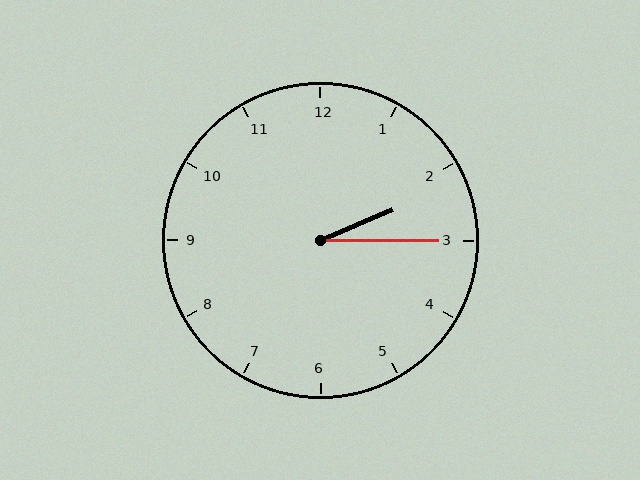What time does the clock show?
2:15.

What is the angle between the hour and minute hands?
Approximately 22 degrees.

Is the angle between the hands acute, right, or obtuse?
It is acute.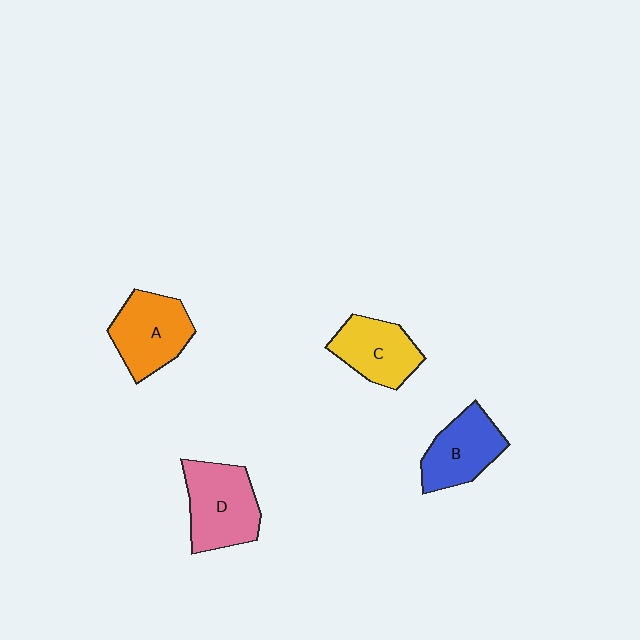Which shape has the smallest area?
Shape C (yellow).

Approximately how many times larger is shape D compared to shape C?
Approximately 1.2 times.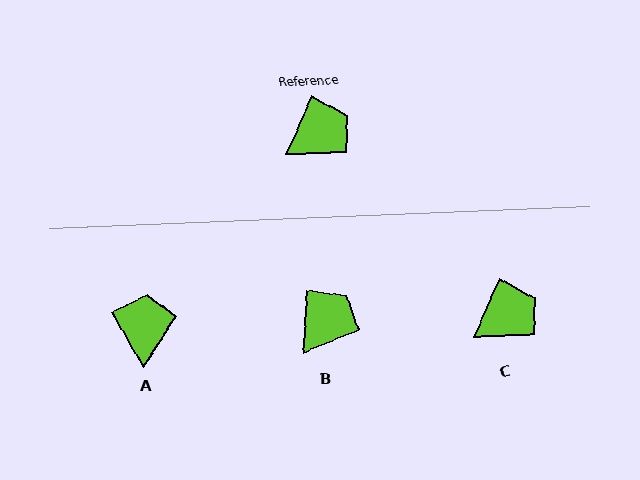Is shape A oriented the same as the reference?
No, it is off by about 54 degrees.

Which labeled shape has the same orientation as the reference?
C.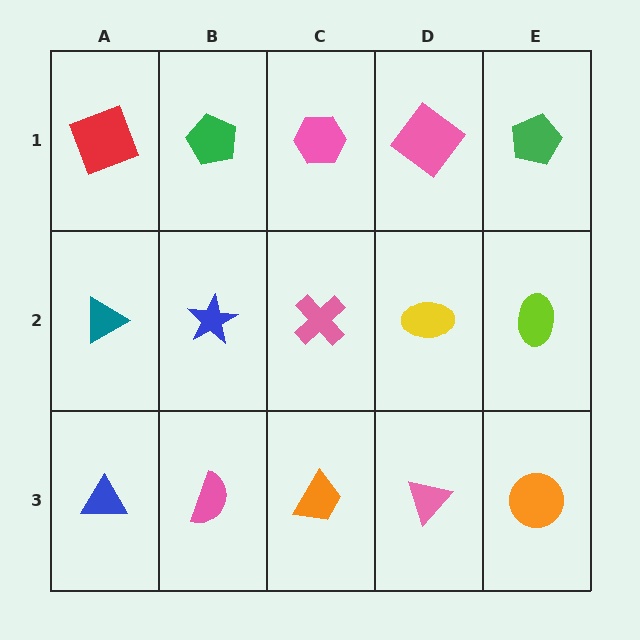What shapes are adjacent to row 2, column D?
A pink diamond (row 1, column D), a pink triangle (row 3, column D), a pink cross (row 2, column C), a lime ellipse (row 2, column E).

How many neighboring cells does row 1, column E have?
2.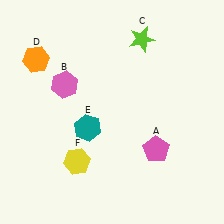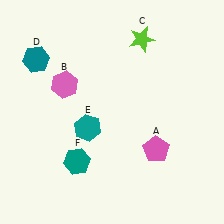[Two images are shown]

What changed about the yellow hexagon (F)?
In Image 1, F is yellow. In Image 2, it changed to teal.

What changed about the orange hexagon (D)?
In Image 1, D is orange. In Image 2, it changed to teal.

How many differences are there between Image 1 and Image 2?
There are 2 differences between the two images.